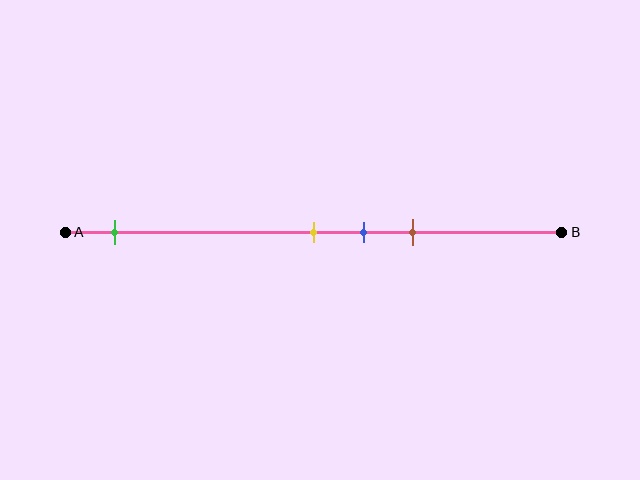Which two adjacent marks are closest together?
The yellow and blue marks are the closest adjacent pair.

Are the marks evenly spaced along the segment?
No, the marks are not evenly spaced.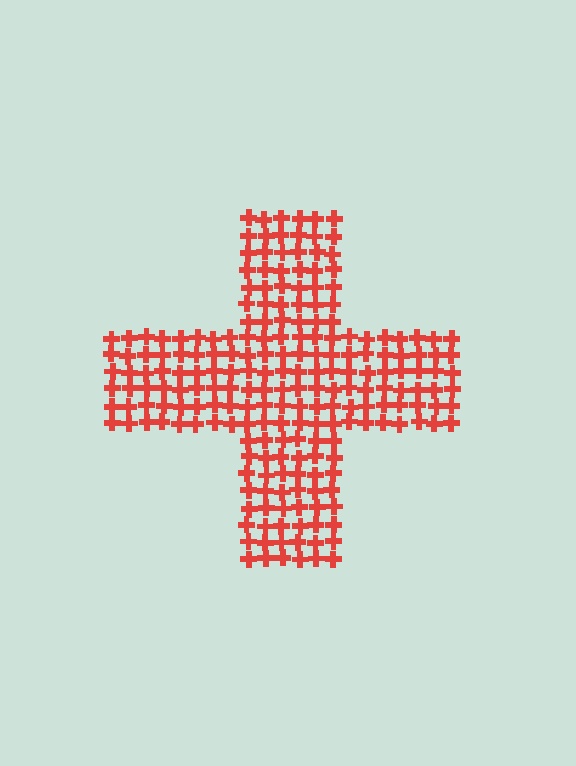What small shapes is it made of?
It is made of small crosses.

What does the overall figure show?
The overall figure shows a cross.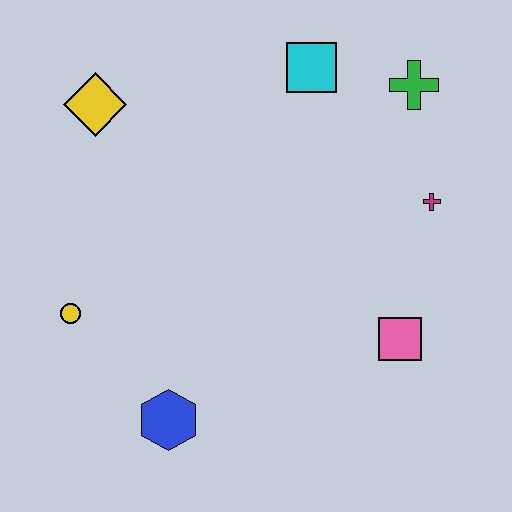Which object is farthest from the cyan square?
The blue hexagon is farthest from the cyan square.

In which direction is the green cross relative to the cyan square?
The green cross is to the right of the cyan square.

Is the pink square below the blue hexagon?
No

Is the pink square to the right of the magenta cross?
No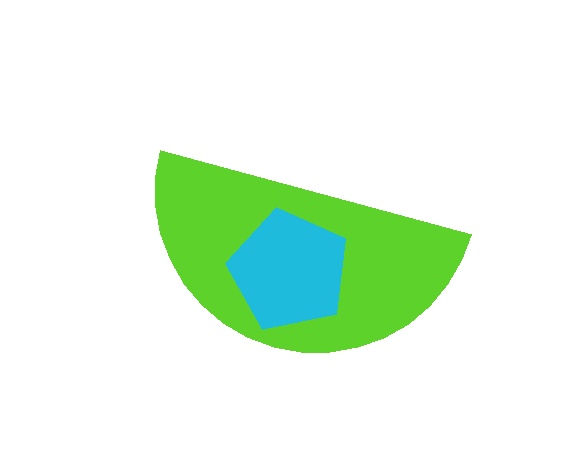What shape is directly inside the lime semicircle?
The cyan pentagon.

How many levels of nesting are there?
2.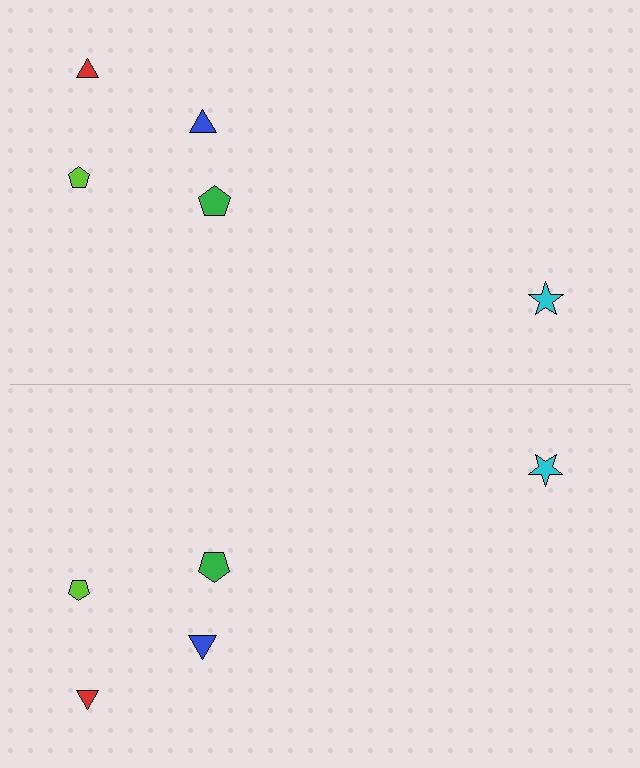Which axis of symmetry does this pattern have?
The pattern has a horizontal axis of symmetry running through the center of the image.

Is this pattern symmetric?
Yes, this pattern has bilateral (reflection) symmetry.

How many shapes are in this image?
There are 10 shapes in this image.